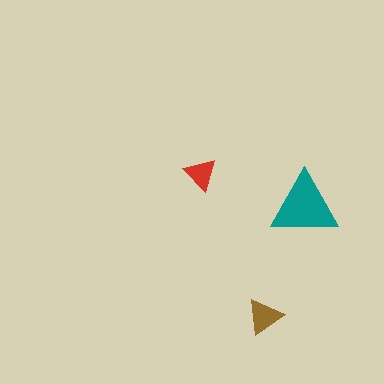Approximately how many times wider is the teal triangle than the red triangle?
About 2 times wider.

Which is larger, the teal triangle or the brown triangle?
The teal one.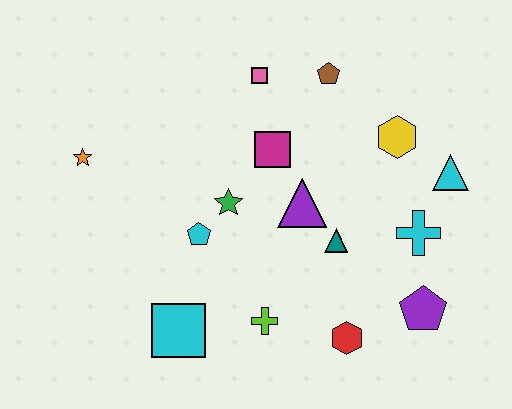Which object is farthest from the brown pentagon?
The cyan square is farthest from the brown pentagon.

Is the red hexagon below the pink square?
Yes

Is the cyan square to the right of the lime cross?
No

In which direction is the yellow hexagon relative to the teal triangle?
The yellow hexagon is above the teal triangle.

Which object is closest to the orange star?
The cyan pentagon is closest to the orange star.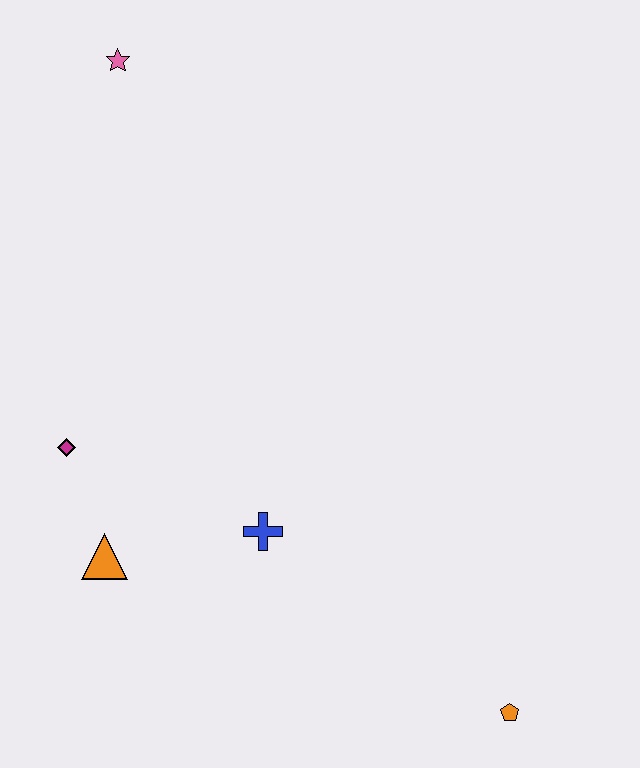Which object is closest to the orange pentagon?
The blue cross is closest to the orange pentagon.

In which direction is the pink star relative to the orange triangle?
The pink star is above the orange triangle.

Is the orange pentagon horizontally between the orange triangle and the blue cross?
No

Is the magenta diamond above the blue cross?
Yes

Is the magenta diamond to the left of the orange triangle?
Yes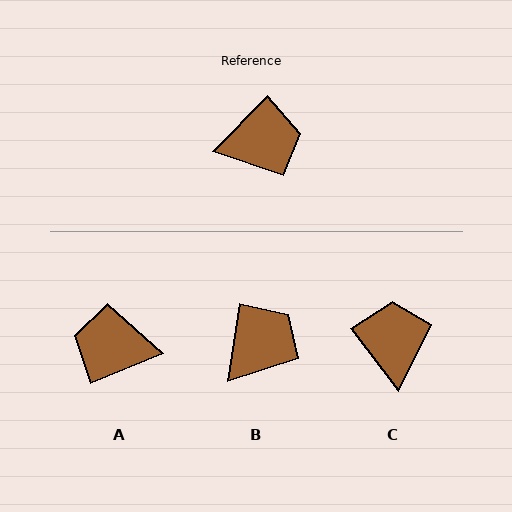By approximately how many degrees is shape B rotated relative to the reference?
Approximately 36 degrees counter-clockwise.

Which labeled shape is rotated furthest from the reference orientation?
A, about 157 degrees away.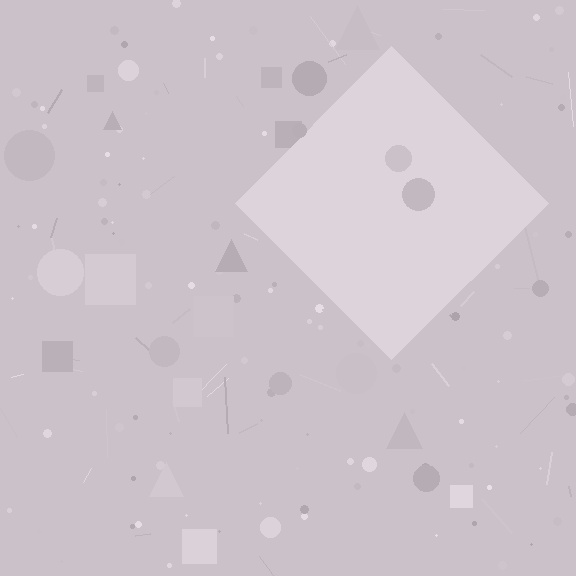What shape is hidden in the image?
A diamond is hidden in the image.